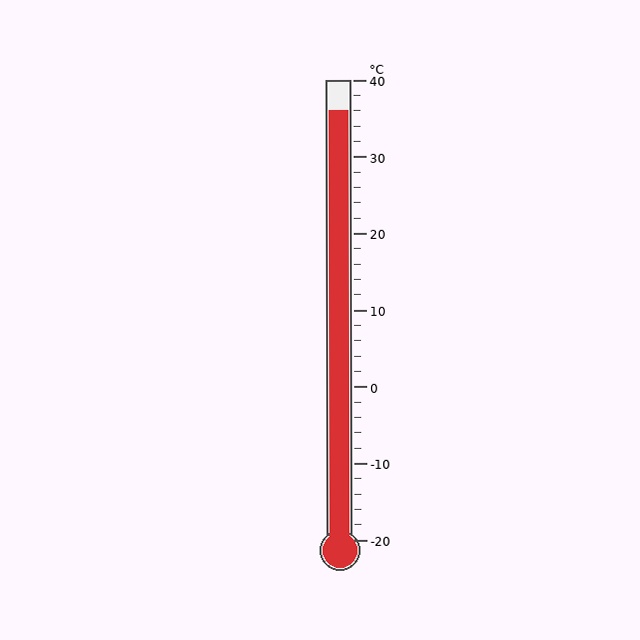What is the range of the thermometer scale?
The thermometer scale ranges from -20°C to 40°C.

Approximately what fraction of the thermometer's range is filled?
The thermometer is filled to approximately 95% of its range.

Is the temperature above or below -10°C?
The temperature is above -10°C.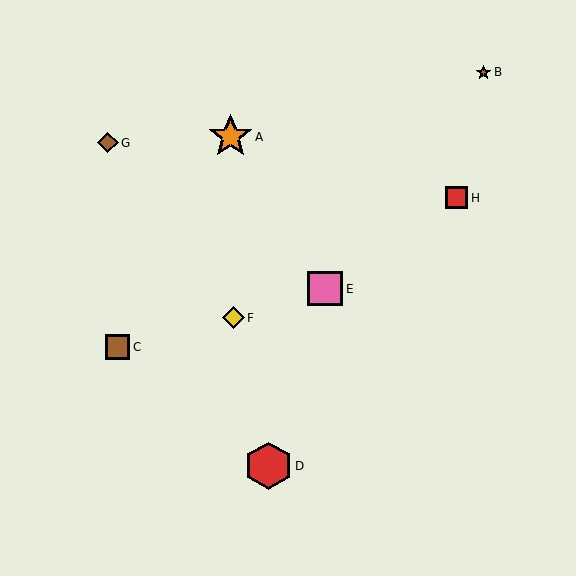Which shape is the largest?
The red hexagon (labeled D) is the largest.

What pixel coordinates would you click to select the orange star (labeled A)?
Click at (230, 137) to select the orange star A.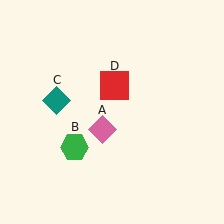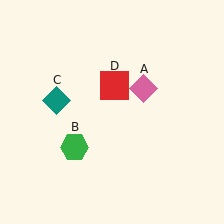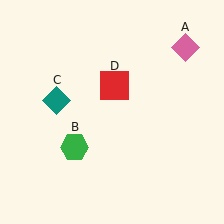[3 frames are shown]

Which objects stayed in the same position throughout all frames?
Green hexagon (object B) and teal diamond (object C) and red square (object D) remained stationary.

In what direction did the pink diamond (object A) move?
The pink diamond (object A) moved up and to the right.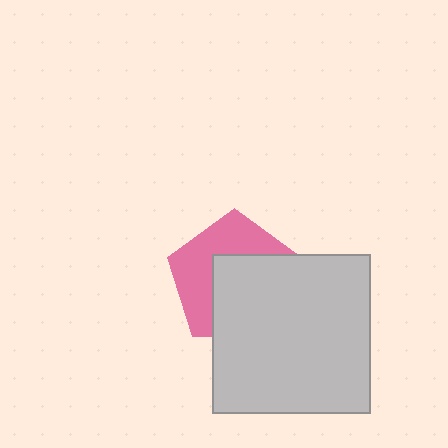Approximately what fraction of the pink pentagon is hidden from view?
Roughly 54% of the pink pentagon is hidden behind the light gray square.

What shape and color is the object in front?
The object in front is a light gray square.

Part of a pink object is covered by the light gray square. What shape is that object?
It is a pentagon.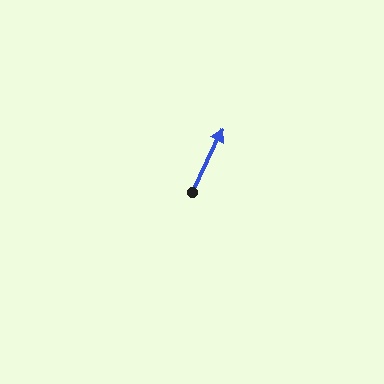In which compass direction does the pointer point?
Northeast.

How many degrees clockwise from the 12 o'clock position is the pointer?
Approximately 26 degrees.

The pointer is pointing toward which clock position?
Roughly 1 o'clock.